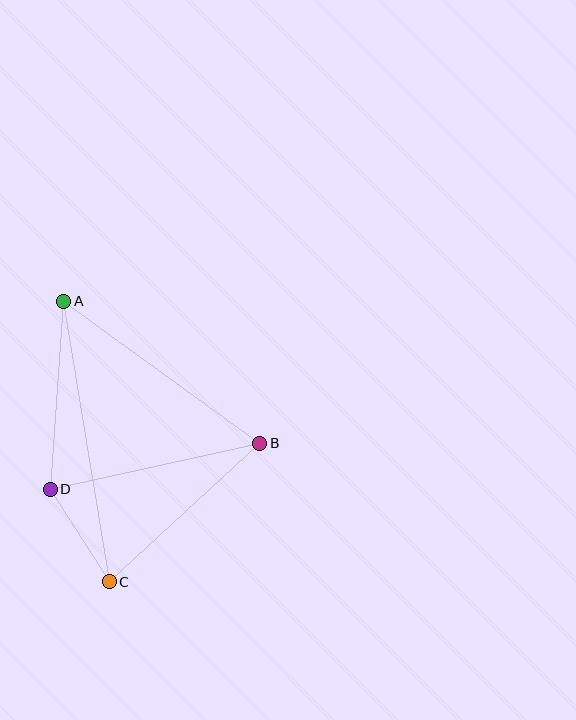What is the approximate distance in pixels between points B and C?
The distance between B and C is approximately 204 pixels.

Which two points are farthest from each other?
Points A and C are farthest from each other.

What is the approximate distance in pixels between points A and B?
The distance between A and B is approximately 242 pixels.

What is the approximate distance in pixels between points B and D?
The distance between B and D is approximately 215 pixels.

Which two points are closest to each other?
Points C and D are closest to each other.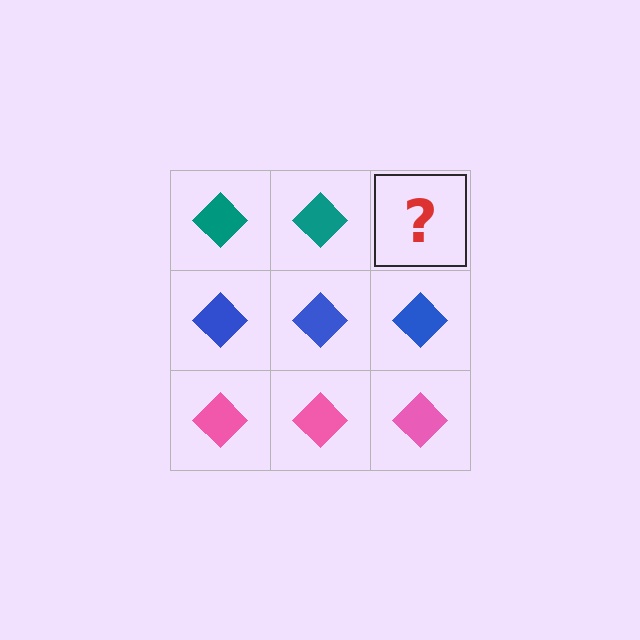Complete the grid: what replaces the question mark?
The question mark should be replaced with a teal diamond.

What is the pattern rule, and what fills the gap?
The rule is that each row has a consistent color. The gap should be filled with a teal diamond.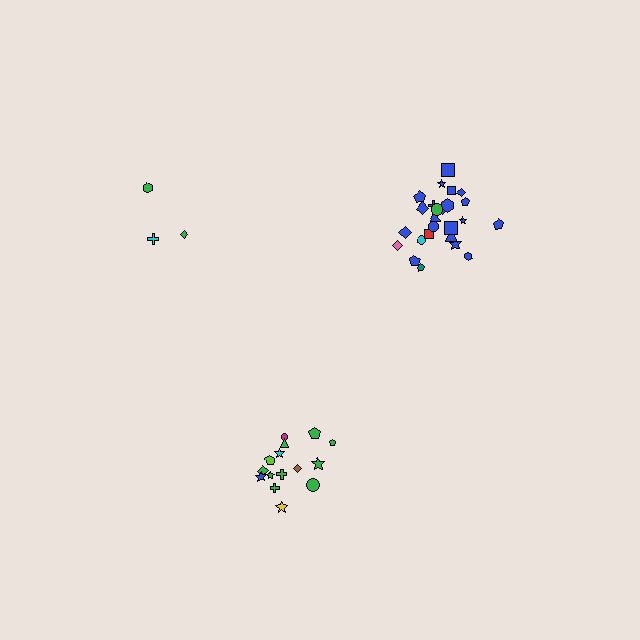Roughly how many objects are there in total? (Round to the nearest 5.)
Roughly 45 objects in total.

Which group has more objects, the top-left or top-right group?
The top-right group.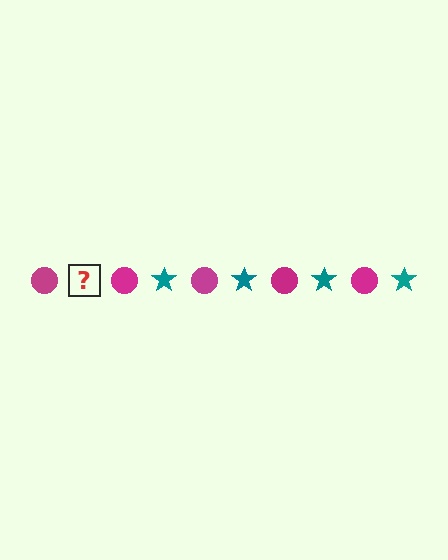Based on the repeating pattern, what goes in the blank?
The blank should be a teal star.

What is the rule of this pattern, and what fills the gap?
The rule is that the pattern alternates between magenta circle and teal star. The gap should be filled with a teal star.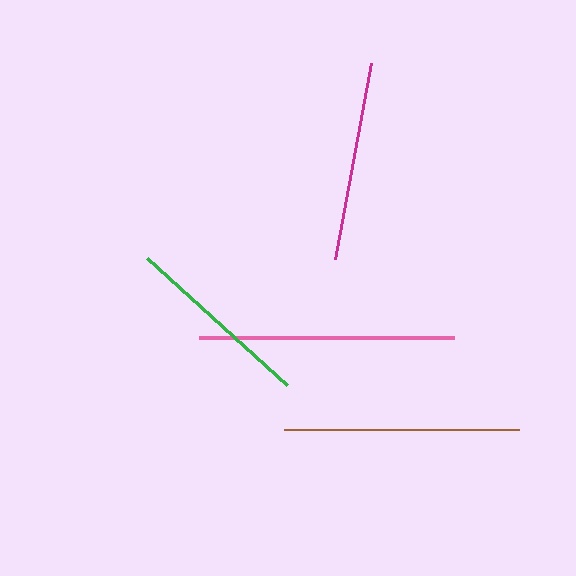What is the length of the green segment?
The green segment is approximately 190 pixels long.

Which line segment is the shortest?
The green line is the shortest at approximately 190 pixels.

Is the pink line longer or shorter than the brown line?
The pink line is longer than the brown line.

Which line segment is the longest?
The pink line is the longest at approximately 255 pixels.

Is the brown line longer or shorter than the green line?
The brown line is longer than the green line.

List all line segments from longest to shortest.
From longest to shortest: pink, brown, magenta, green.